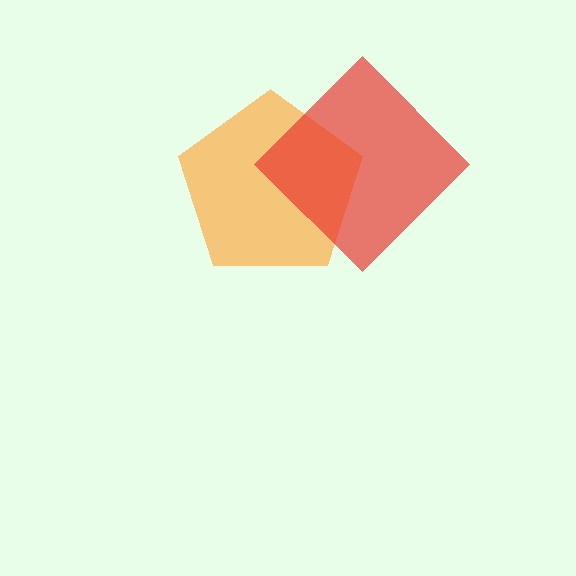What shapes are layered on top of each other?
The layered shapes are: an orange pentagon, a red diamond.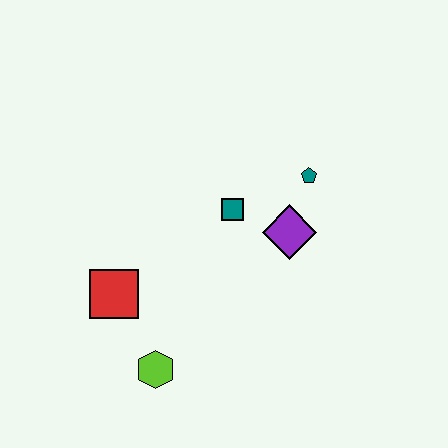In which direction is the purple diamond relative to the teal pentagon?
The purple diamond is below the teal pentagon.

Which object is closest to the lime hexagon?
The red square is closest to the lime hexagon.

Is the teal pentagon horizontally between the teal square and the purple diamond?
No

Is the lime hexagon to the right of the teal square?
No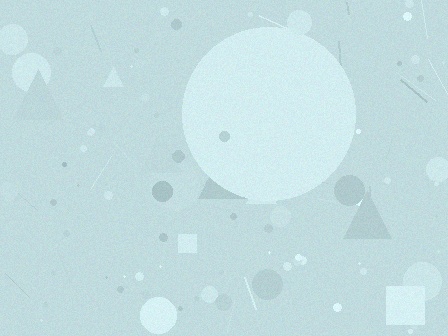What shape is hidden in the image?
A circle is hidden in the image.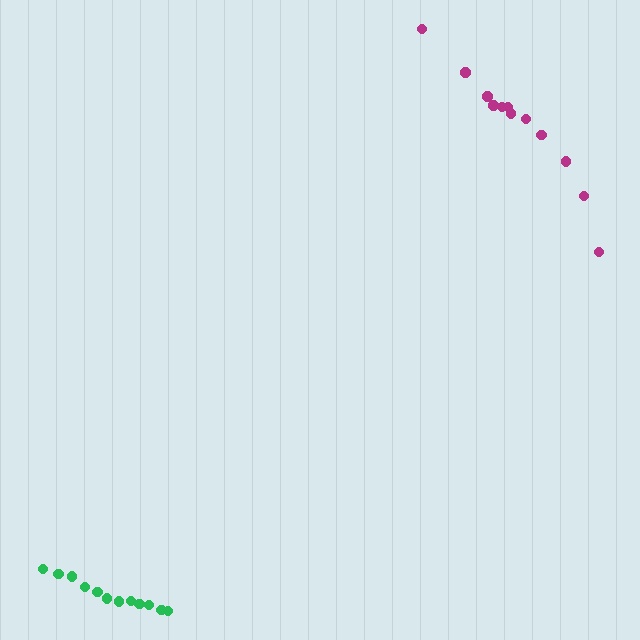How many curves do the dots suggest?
There are 2 distinct paths.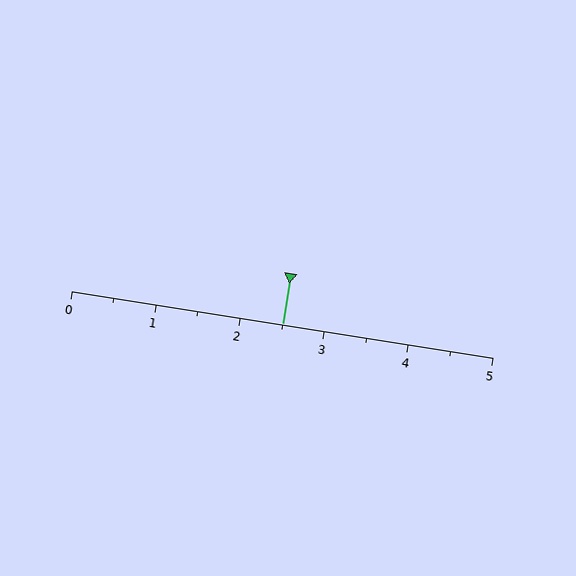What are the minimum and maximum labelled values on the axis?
The axis runs from 0 to 5.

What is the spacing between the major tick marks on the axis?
The major ticks are spaced 1 apart.